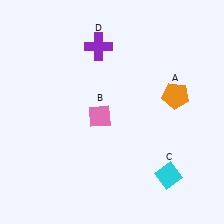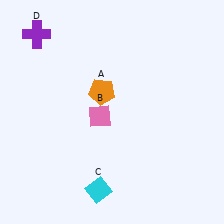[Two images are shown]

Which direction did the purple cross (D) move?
The purple cross (D) moved left.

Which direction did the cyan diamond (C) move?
The cyan diamond (C) moved left.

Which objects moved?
The objects that moved are: the orange pentagon (A), the cyan diamond (C), the purple cross (D).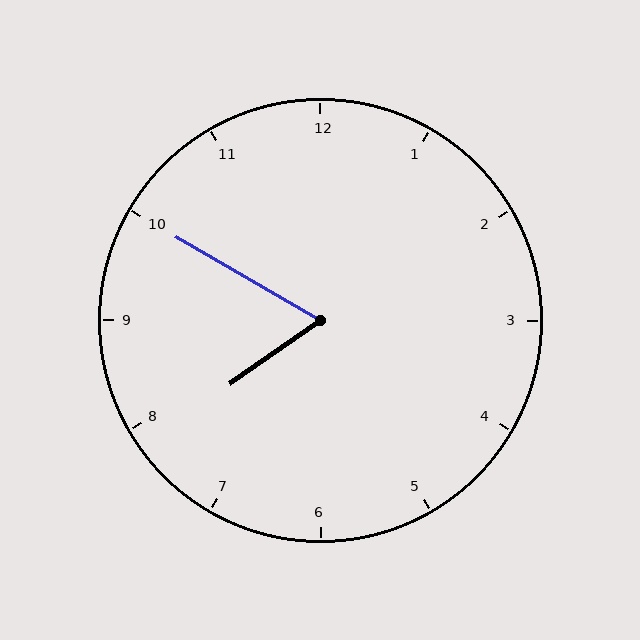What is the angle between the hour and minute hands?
Approximately 65 degrees.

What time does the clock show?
7:50.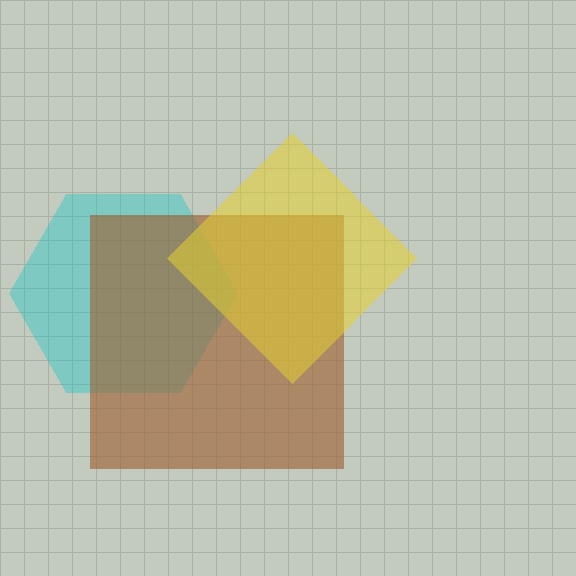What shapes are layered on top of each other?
The layered shapes are: a cyan hexagon, a brown square, a yellow diamond.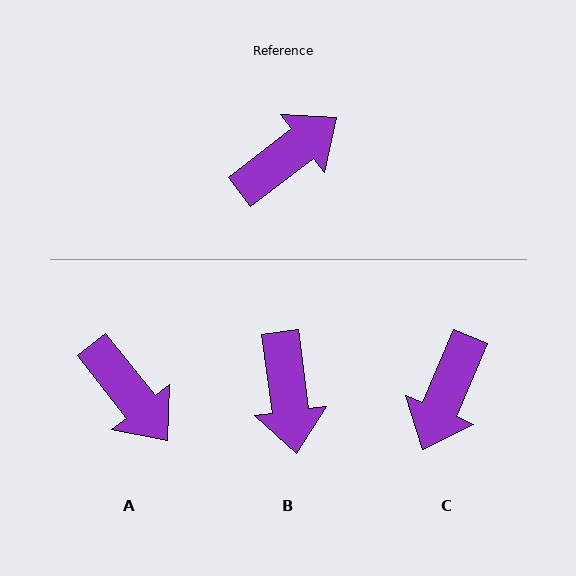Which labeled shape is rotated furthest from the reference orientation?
C, about 150 degrees away.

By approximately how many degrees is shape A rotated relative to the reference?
Approximately 89 degrees clockwise.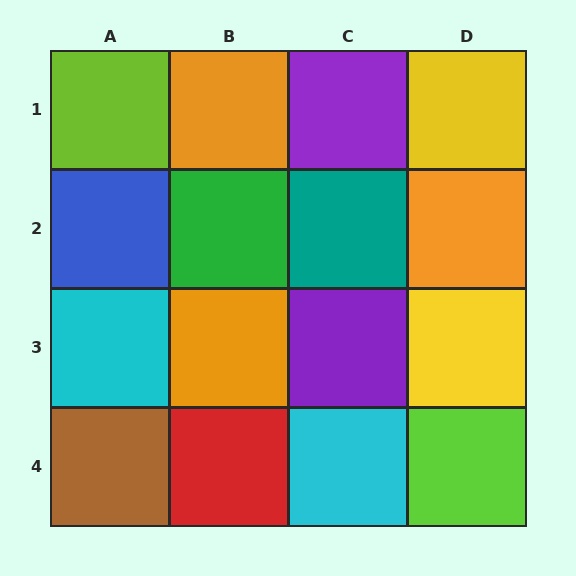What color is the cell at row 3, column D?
Yellow.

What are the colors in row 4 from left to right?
Brown, red, cyan, lime.